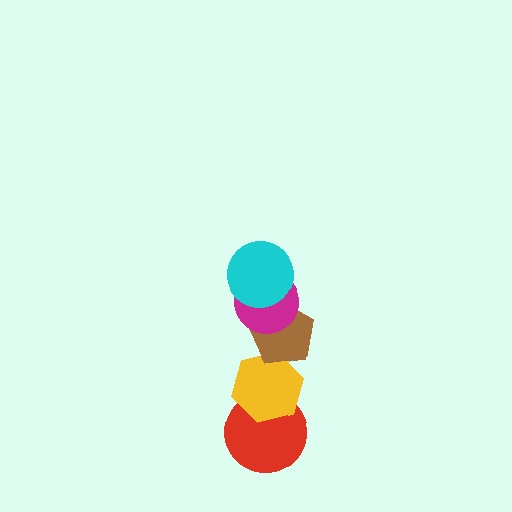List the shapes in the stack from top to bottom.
From top to bottom: the cyan circle, the magenta circle, the brown pentagon, the yellow hexagon, the red circle.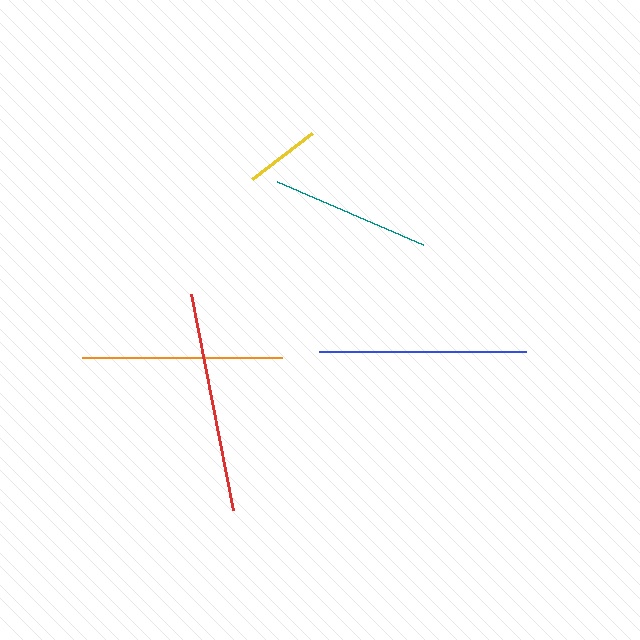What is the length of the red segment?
The red segment is approximately 220 pixels long.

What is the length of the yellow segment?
The yellow segment is approximately 75 pixels long.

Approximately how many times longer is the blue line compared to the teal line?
The blue line is approximately 1.3 times the length of the teal line.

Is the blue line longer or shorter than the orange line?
The blue line is longer than the orange line.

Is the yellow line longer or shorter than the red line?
The red line is longer than the yellow line.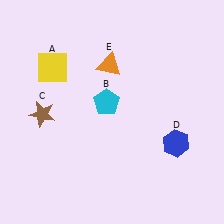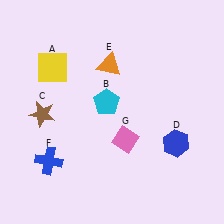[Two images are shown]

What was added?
A blue cross (F), a pink diamond (G) were added in Image 2.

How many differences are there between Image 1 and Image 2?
There are 2 differences between the two images.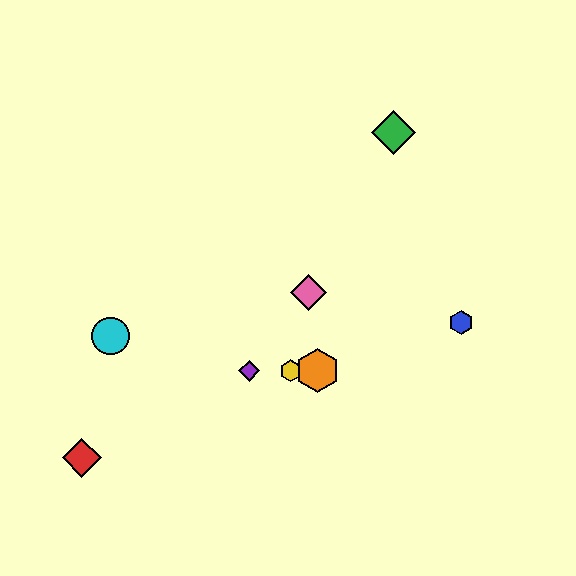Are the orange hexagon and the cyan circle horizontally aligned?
No, the orange hexagon is at y≈371 and the cyan circle is at y≈336.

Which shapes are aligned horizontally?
The yellow hexagon, the purple diamond, the orange hexagon are aligned horizontally.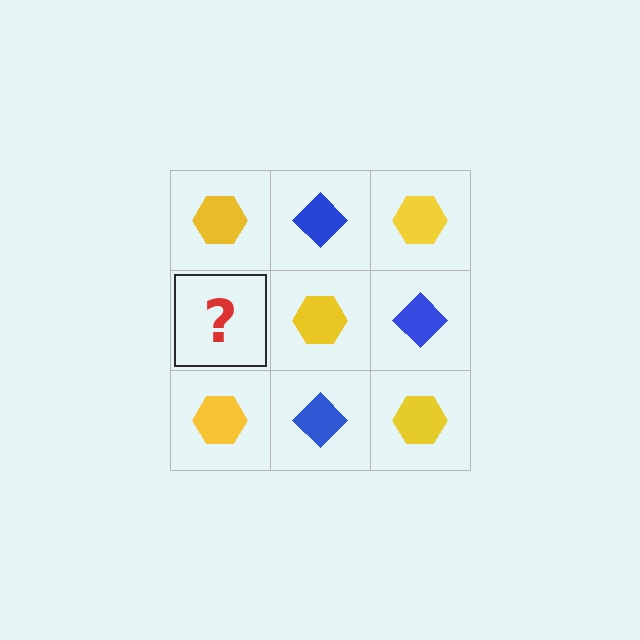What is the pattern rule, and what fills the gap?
The rule is that it alternates yellow hexagon and blue diamond in a checkerboard pattern. The gap should be filled with a blue diamond.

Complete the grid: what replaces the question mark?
The question mark should be replaced with a blue diamond.